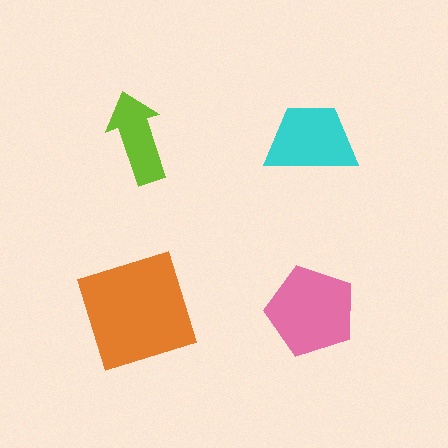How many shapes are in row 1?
2 shapes.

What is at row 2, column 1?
An orange square.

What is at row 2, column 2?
A pink pentagon.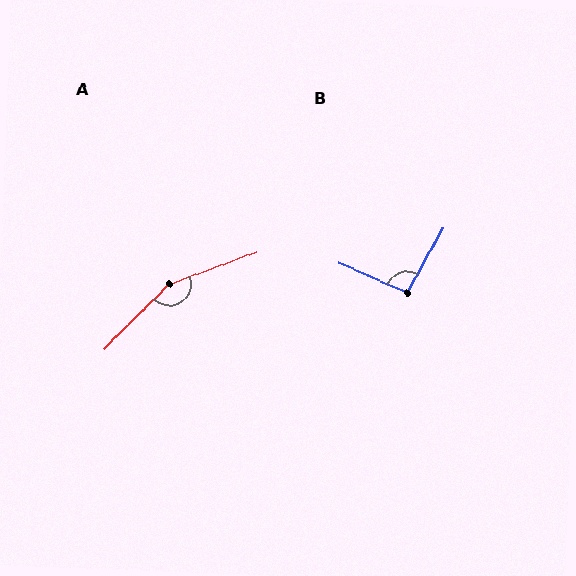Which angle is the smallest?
B, at approximately 95 degrees.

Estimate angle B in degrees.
Approximately 95 degrees.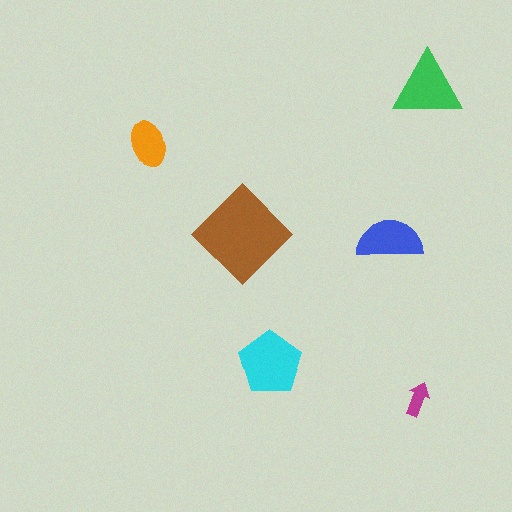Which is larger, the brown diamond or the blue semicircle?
The brown diamond.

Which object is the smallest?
The magenta arrow.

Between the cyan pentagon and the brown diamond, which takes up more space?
The brown diamond.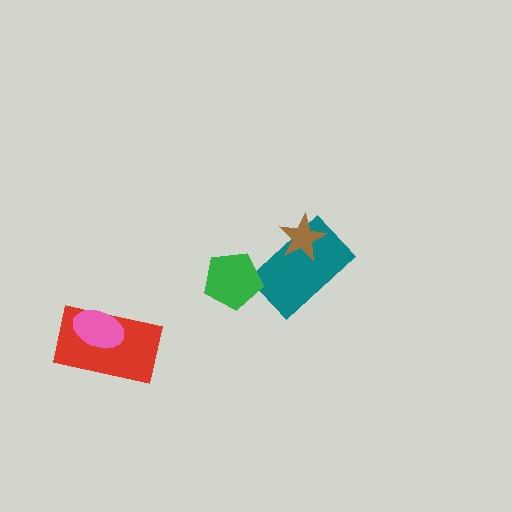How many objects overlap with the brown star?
1 object overlaps with the brown star.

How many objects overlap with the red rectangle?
1 object overlaps with the red rectangle.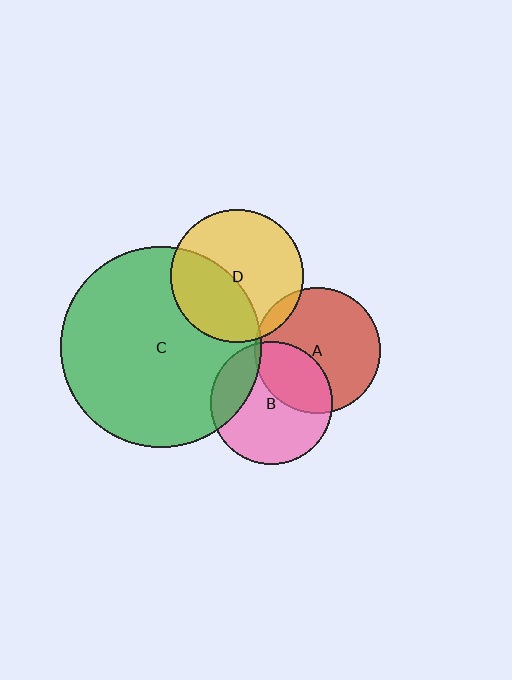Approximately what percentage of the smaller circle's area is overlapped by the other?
Approximately 20%.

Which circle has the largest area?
Circle C (green).